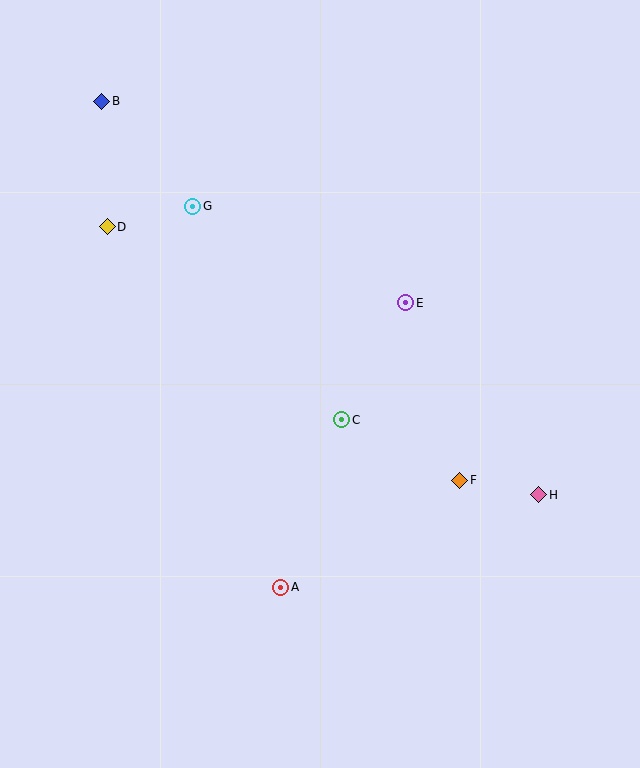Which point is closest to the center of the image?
Point C at (342, 420) is closest to the center.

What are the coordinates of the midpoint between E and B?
The midpoint between E and B is at (254, 202).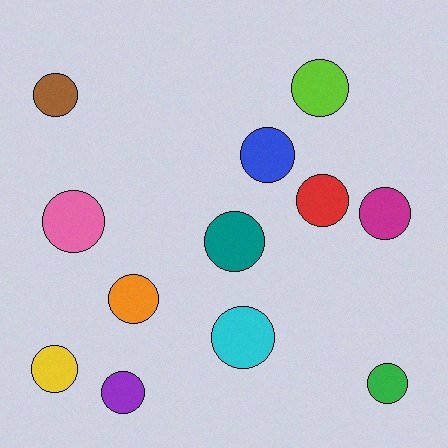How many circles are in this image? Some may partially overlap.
There are 12 circles.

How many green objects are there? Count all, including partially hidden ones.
There is 1 green object.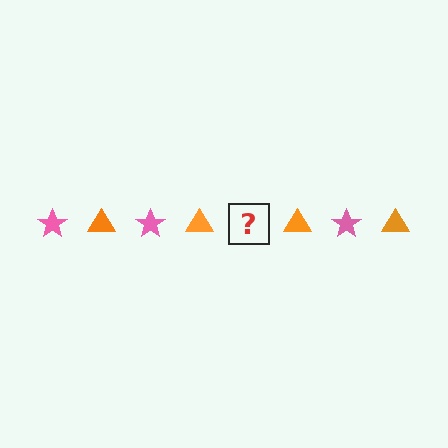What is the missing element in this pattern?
The missing element is a pink star.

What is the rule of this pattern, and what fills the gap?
The rule is that the pattern alternates between pink star and orange triangle. The gap should be filled with a pink star.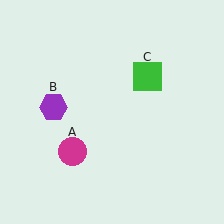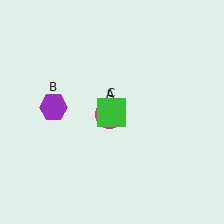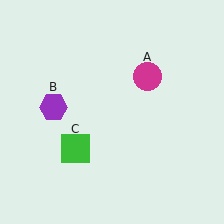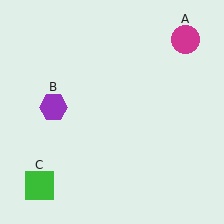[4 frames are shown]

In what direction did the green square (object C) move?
The green square (object C) moved down and to the left.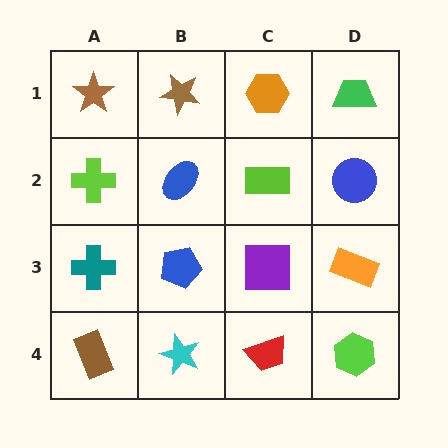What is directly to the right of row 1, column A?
A brown star.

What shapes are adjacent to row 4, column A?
A teal cross (row 3, column A), a cyan star (row 4, column B).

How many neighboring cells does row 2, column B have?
4.